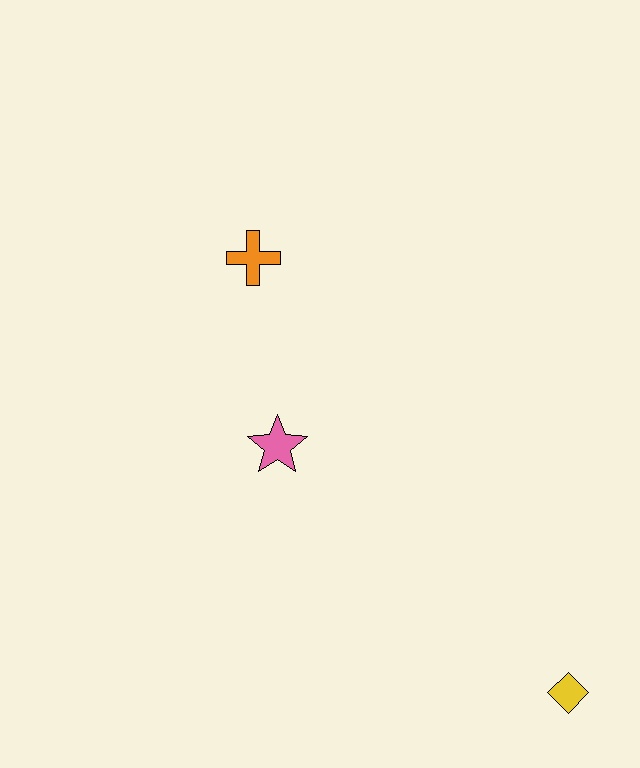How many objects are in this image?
There are 3 objects.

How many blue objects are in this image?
There are no blue objects.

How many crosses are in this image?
There is 1 cross.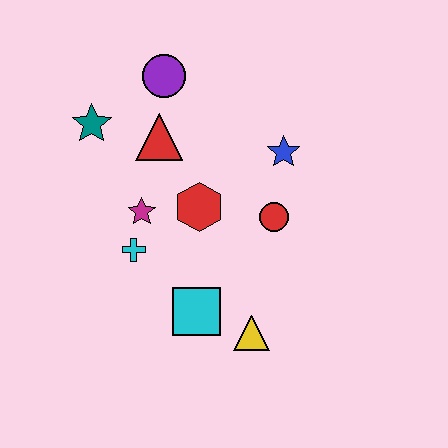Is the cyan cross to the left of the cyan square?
Yes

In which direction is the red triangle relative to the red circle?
The red triangle is to the left of the red circle.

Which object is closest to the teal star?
The red triangle is closest to the teal star.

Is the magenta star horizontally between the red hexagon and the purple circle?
No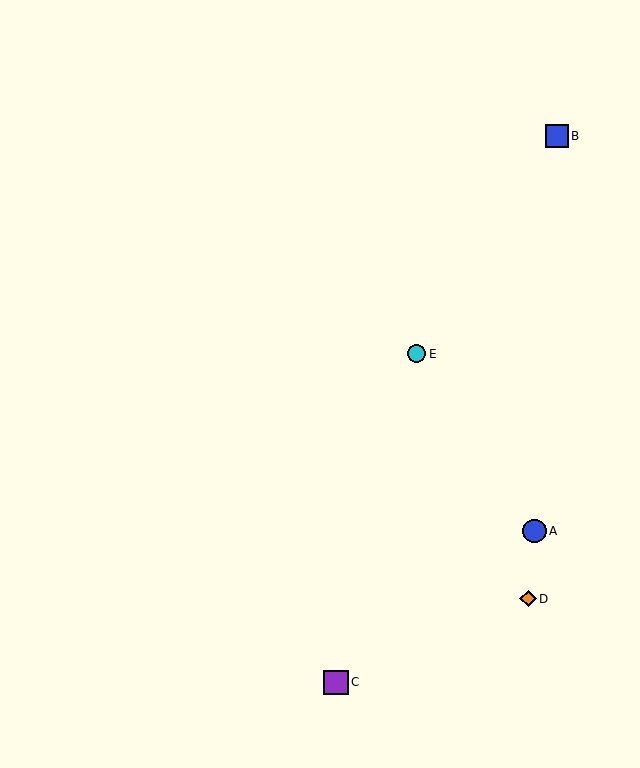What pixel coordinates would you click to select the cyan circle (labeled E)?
Click at (417, 354) to select the cyan circle E.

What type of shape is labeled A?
Shape A is a blue circle.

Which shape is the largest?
The purple square (labeled C) is the largest.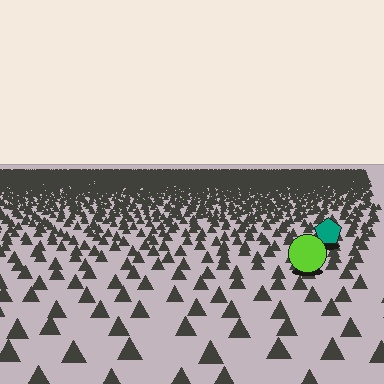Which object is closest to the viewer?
The lime circle is closest. The texture marks near it are larger and more spread out.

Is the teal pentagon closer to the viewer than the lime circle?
No. The lime circle is closer — you can tell from the texture gradient: the ground texture is coarser near it.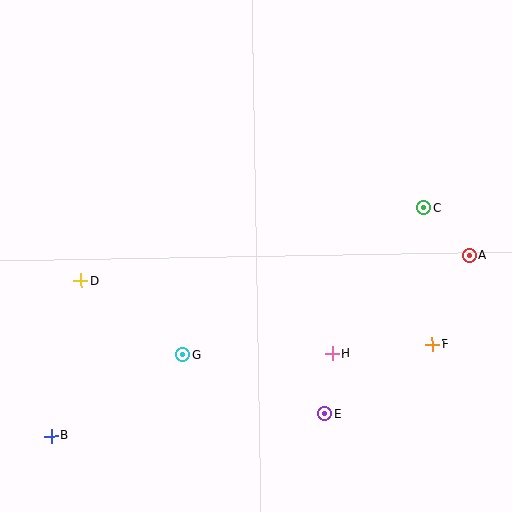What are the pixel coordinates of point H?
Point H is at (332, 353).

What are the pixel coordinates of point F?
Point F is at (432, 344).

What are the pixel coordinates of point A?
Point A is at (469, 255).